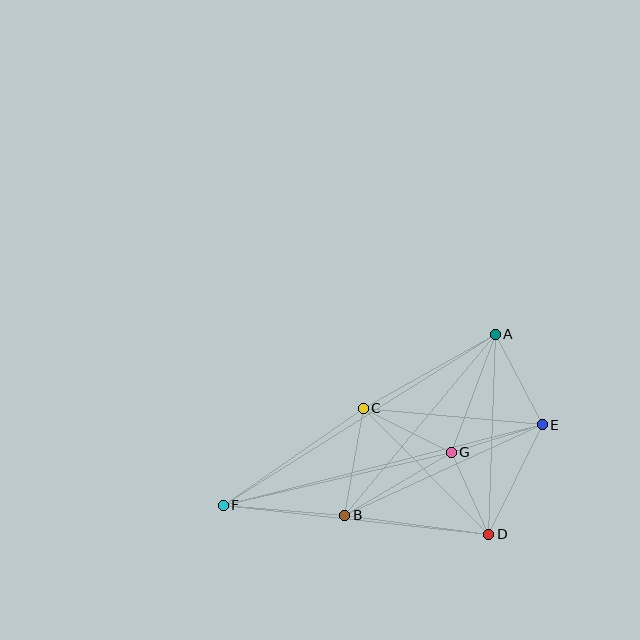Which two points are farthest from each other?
Points E and F are farthest from each other.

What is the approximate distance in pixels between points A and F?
The distance between A and F is approximately 321 pixels.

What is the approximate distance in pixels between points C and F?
The distance between C and F is approximately 171 pixels.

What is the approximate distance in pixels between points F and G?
The distance between F and G is approximately 234 pixels.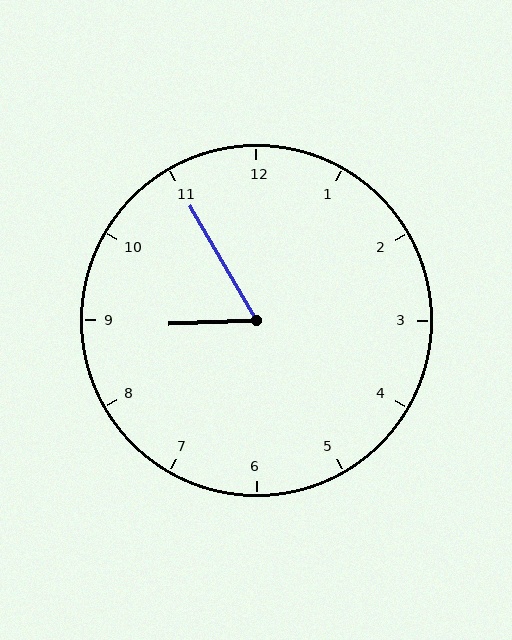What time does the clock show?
8:55.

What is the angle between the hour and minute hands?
Approximately 62 degrees.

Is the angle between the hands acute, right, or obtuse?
It is acute.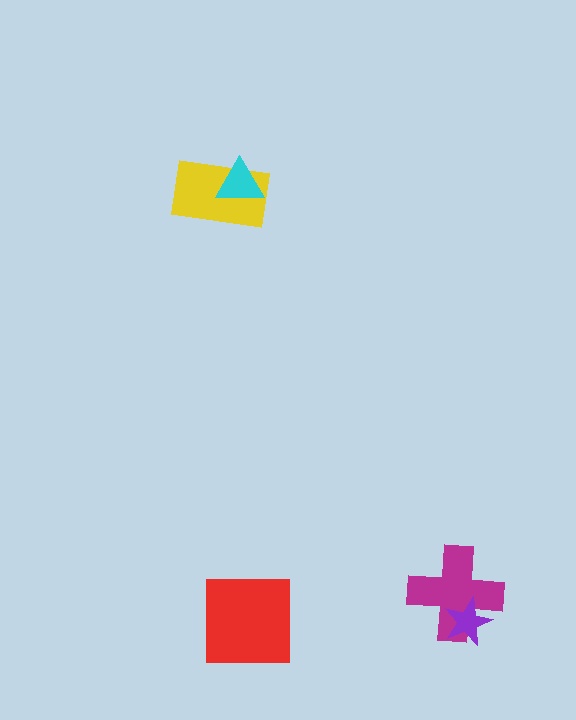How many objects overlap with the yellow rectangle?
1 object overlaps with the yellow rectangle.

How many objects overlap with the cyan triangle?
1 object overlaps with the cyan triangle.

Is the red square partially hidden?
No, no other shape covers it.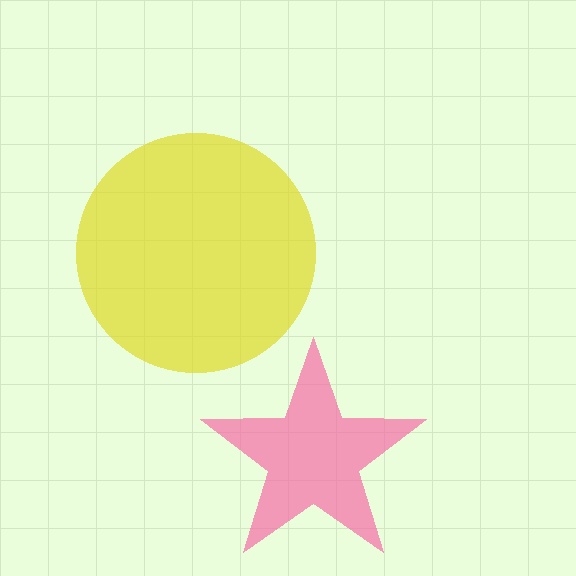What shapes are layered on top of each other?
The layered shapes are: a yellow circle, a pink star.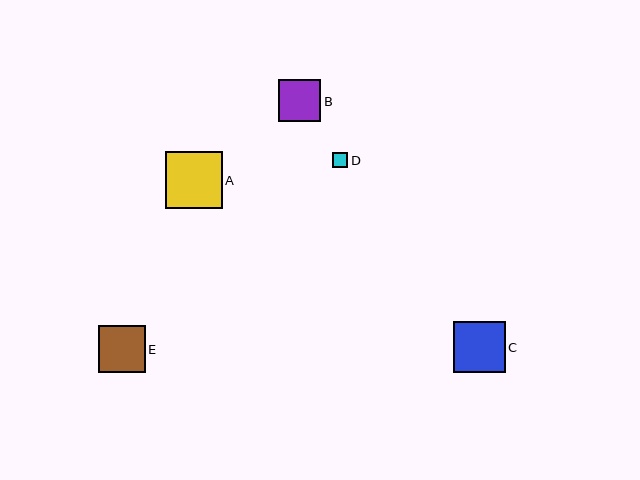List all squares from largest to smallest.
From largest to smallest: A, C, E, B, D.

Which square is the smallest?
Square D is the smallest with a size of approximately 15 pixels.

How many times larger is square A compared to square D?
Square A is approximately 3.7 times the size of square D.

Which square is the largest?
Square A is the largest with a size of approximately 57 pixels.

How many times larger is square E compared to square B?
Square E is approximately 1.1 times the size of square B.